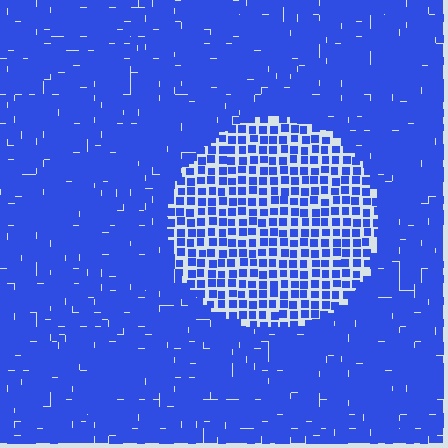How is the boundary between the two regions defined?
The boundary is defined by a change in element density (approximately 2.0x ratio). All elements are the same color, size, and shape.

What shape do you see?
I see a circle.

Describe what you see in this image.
The image contains small blue elements arranged at two different densities. A circle-shaped region is visible where the elements are less densely packed than the surrounding area.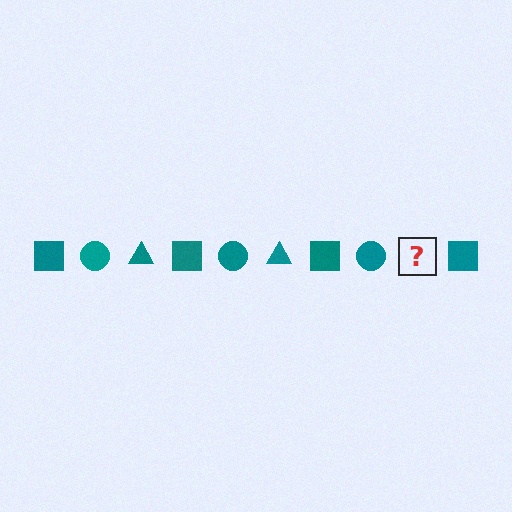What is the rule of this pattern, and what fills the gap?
The rule is that the pattern cycles through square, circle, triangle shapes in teal. The gap should be filled with a teal triangle.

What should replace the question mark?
The question mark should be replaced with a teal triangle.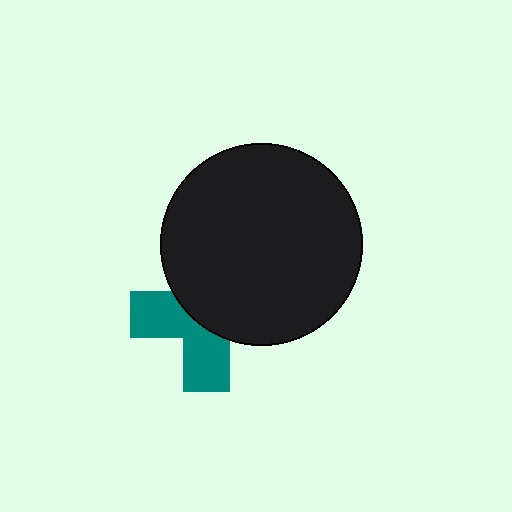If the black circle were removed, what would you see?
You would see the complete teal cross.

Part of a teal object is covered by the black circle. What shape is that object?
It is a cross.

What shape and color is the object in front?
The object in front is a black circle.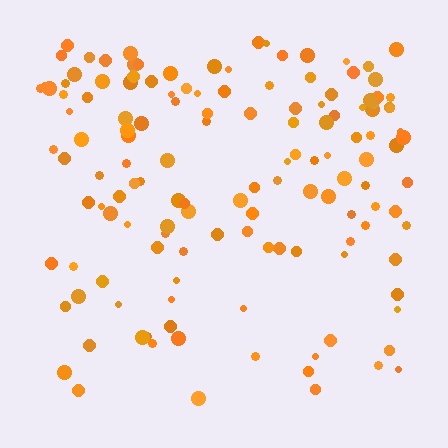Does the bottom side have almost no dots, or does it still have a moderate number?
Still a moderate number, just noticeably fewer than the top.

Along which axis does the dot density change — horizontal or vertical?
Vertical.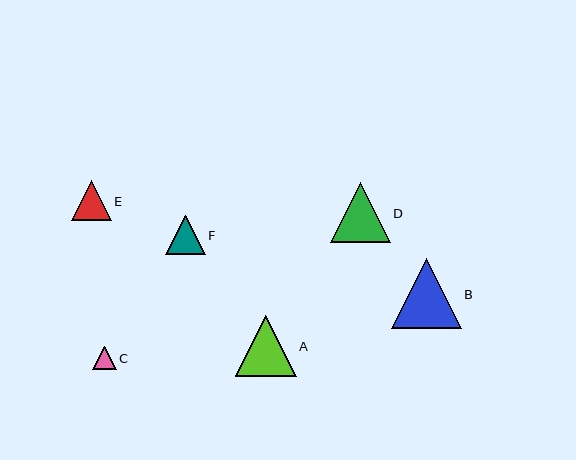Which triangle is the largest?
Triangle B is the largest with a size of approximately 70 pixels.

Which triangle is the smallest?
Triangle C is the smallest with a size of approximately 24 pixels.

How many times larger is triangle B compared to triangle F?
Triangle B is approximately 1.8 times the size of triangle F.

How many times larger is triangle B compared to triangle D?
Triangle B is approximately 1.2 times the size of triangle D.